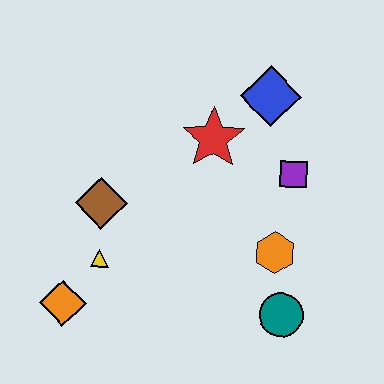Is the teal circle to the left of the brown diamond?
No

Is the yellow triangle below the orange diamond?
No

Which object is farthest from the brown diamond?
The teal circle is farthest from the brown diamond.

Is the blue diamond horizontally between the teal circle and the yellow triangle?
Yes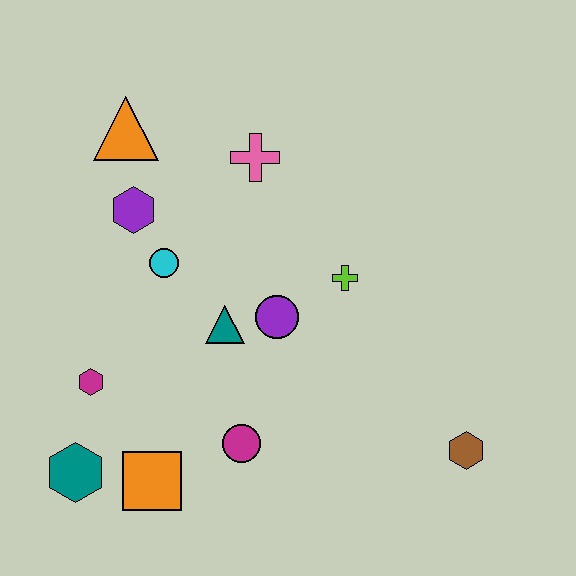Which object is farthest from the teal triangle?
The brown hexagon is farthest from the teal triangle.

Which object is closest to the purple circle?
The teal triangle is closest to the purple circle.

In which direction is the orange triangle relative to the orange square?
The orange triangle is above the orange square.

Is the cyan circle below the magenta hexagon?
No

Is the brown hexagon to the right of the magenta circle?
Yes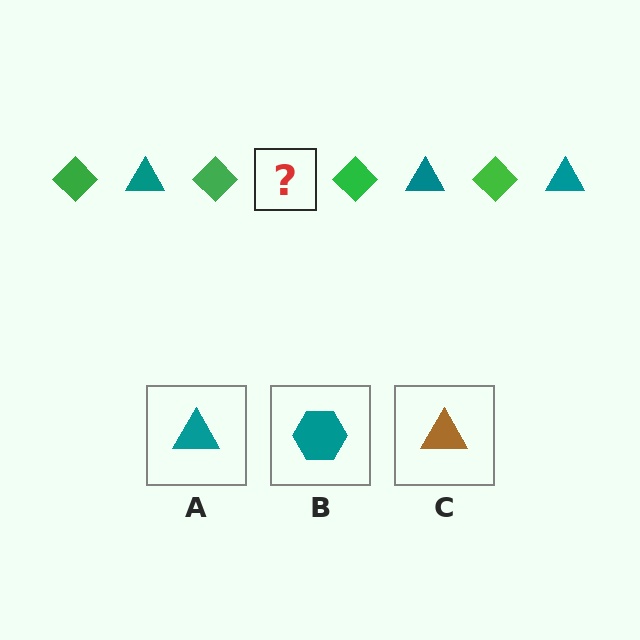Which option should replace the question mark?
Option A.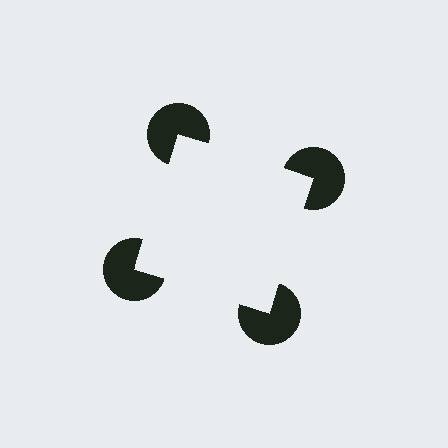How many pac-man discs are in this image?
There are 4 — one at each vertex of the illusory square.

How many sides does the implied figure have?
4 sides.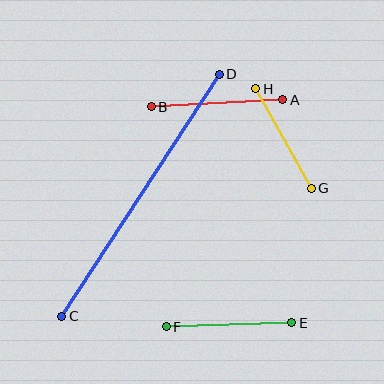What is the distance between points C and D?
The distance is approximately 289 pixels.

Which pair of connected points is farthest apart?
Points C and D are farthest apart.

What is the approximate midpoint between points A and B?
The midpoint is at approximately (217, 103) pixels.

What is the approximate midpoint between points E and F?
The midpoint is at approximately (229, 325) pixels.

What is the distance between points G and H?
The distance is approximately 114 pixels.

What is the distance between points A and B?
The distance is approximately 132 pixels.